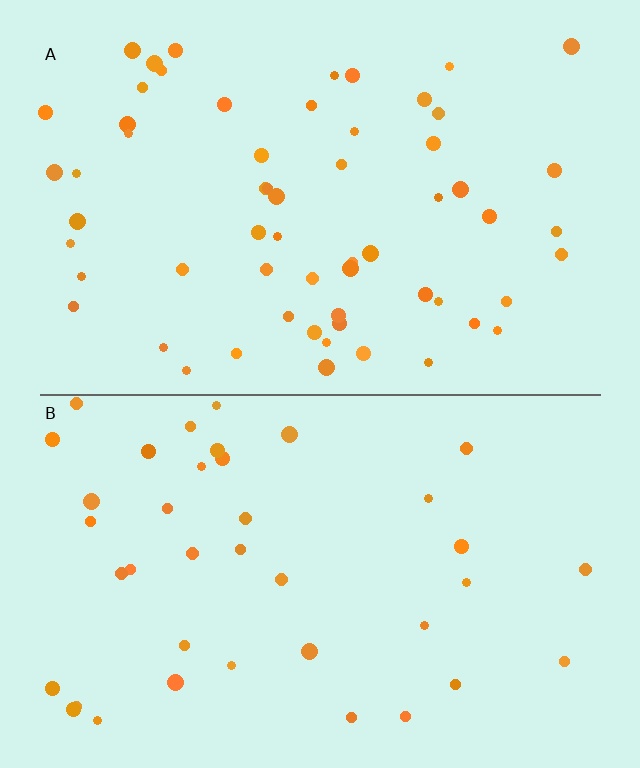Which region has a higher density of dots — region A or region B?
A (the top).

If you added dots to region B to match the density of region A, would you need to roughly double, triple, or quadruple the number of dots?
Approximately double.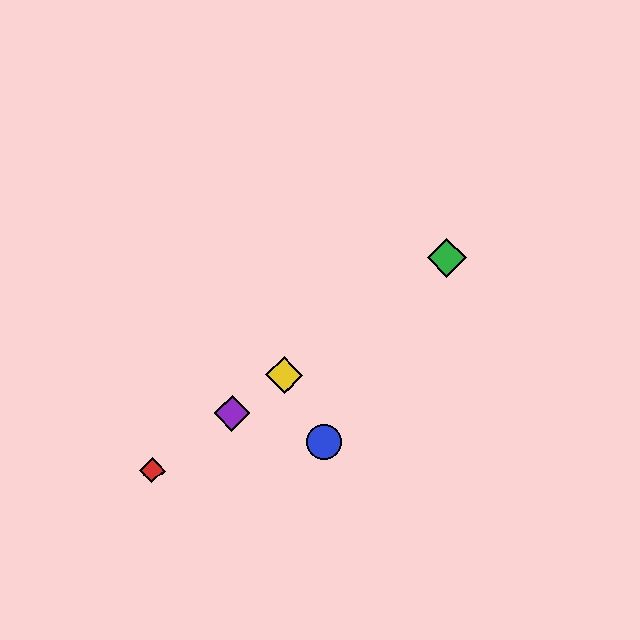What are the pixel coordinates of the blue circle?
The blue circle is at (324, 442).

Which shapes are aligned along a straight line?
The red diamond, the green diamond, the yellow diamond, the purple diamond are aligned along a straight line.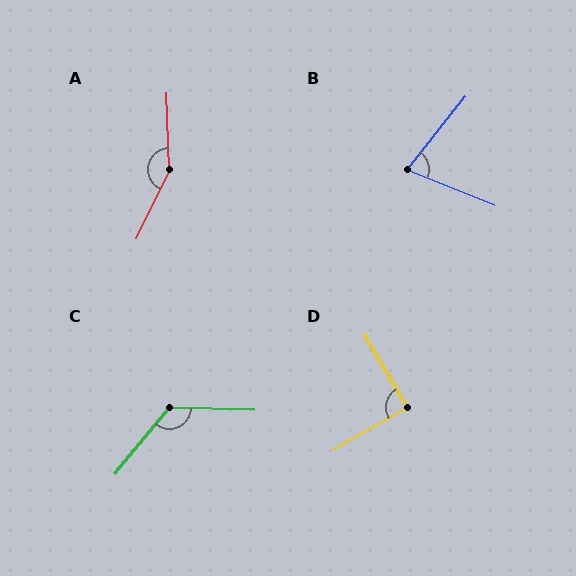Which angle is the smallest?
B, at approximately 74 degrees.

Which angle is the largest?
A, at approximately 152 degrees.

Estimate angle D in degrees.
Approximately 89 degrees.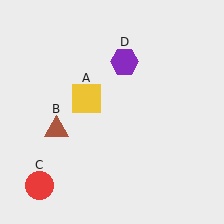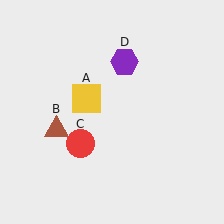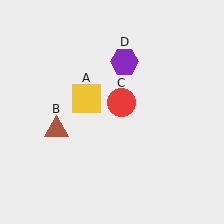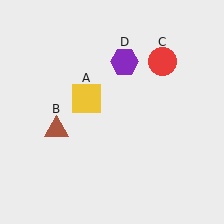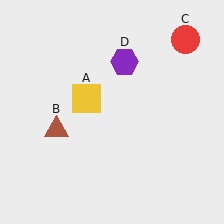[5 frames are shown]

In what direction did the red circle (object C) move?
The red circle (object C) moved up and to the right.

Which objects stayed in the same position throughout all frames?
Yellow square (object A) and brown triangle (object B) and purple hexagon (object D) remained stationary.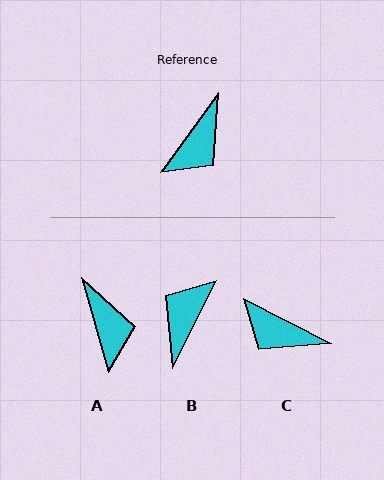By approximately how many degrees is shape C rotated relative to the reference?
Approximately 82 degrees clockwise.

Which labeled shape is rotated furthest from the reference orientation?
B, about 171 degrees away.